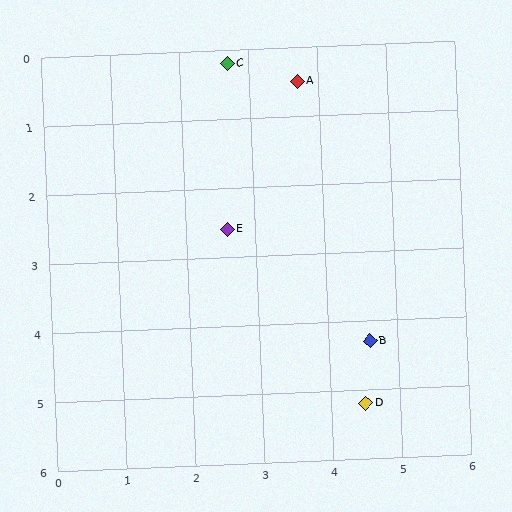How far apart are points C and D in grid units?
Points C and D are about 5.3 grid units apart.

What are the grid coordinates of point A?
Point A is at approximately (3.7, 0.5).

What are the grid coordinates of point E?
Point E is at approximately (2.6, 2.6).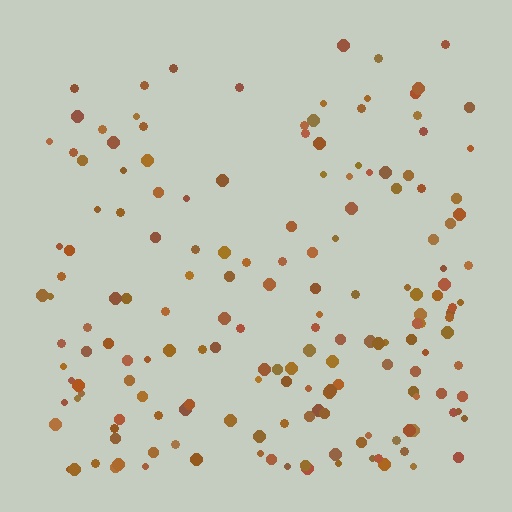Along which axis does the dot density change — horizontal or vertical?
Vertical.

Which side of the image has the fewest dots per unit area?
The top.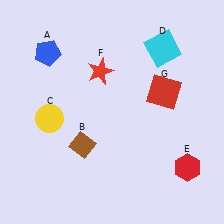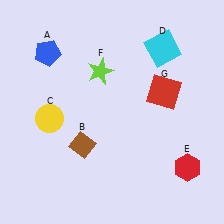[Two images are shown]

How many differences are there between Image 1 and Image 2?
There is 1 difference between the two images.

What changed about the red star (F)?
In Image 1, F is red. In Image 2, it changed to lime.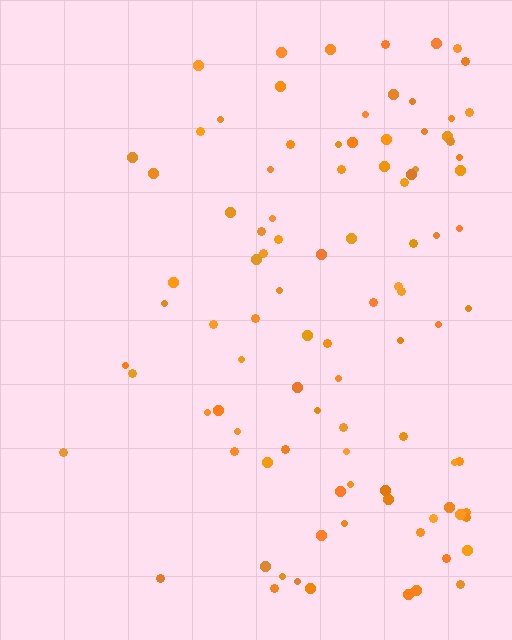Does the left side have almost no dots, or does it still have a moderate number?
Still a moderate number, just noticeably fewer than the right.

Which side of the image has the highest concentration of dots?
The right.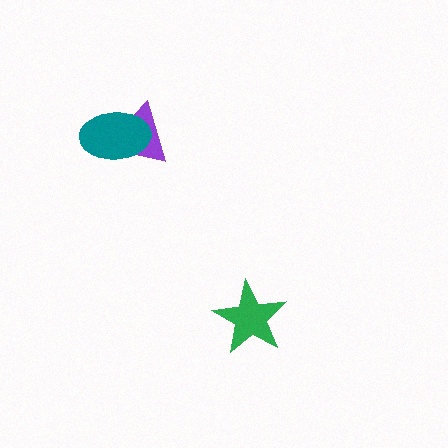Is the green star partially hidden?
No, no other shape covers it.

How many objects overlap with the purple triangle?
1 object overlaps with the purple triangle.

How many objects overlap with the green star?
0 objects overlap with the green star.